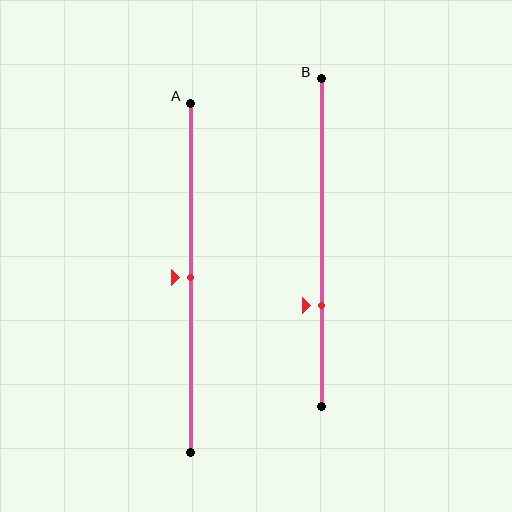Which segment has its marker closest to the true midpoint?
Segment A has its marker closest to the true midpoint.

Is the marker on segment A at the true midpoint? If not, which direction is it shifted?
Yes, the marker on segment A is at the true midpoint.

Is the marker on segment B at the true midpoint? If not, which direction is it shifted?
No, the marker on segment B is shifted downward by about 19% of the segment length.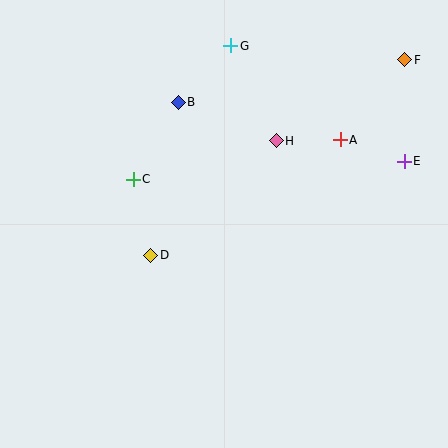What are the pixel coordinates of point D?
Point D is at (151, 255).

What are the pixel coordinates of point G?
Point G is at (231, 46).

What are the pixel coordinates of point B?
Point B is at (178, 102).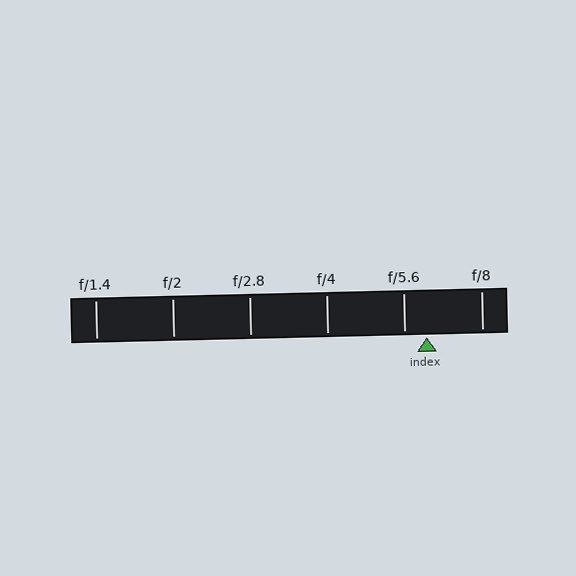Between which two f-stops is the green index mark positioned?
The index mark is between f/5.6 and f/8.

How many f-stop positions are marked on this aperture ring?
There are 6 f-stop positions marked.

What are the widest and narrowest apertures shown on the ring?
The widest aperture shown is f/1.4 and the narrowest is f/8.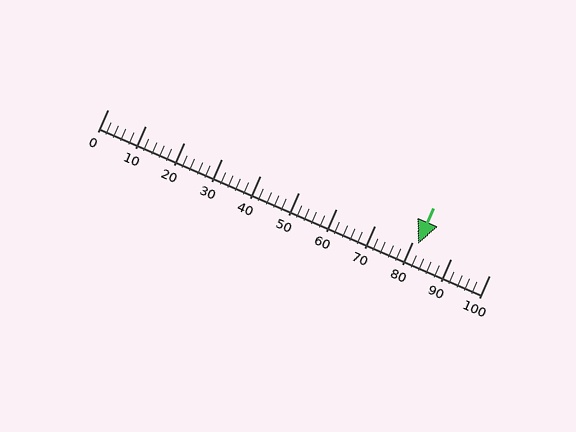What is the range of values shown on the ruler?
The ruler shows values from 0 to 100.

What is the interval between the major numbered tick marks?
The major tick marks are spaced 10 units apart.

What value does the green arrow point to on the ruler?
The green arrow points to approximately 81.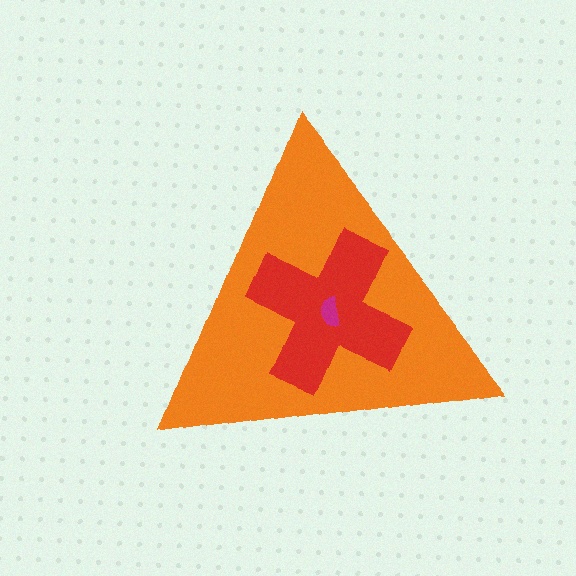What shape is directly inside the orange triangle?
The red cross.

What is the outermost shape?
The orange triangle.